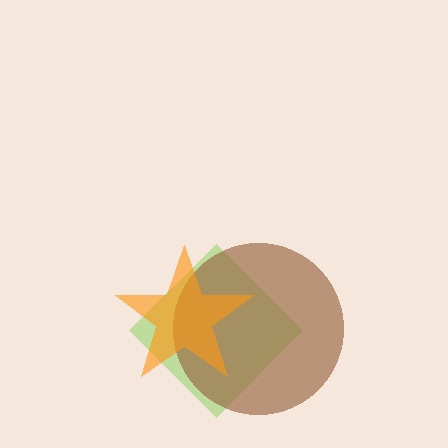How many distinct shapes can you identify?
There are 3 distinct shapes: a lime diamond, a brown circle, an orange star.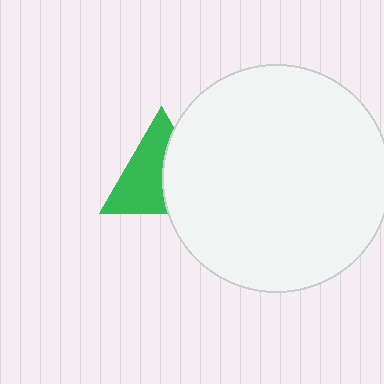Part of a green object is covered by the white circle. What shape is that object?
It is a triangle.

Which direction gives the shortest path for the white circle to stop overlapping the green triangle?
Moving right gives the shortest separation.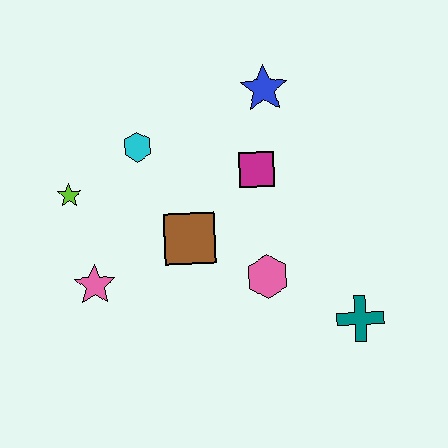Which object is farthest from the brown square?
The teal cross is farthest from the brown square.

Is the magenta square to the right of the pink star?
Yes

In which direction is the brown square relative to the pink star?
The brown square is to the right of the pink star.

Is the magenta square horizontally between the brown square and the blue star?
Yes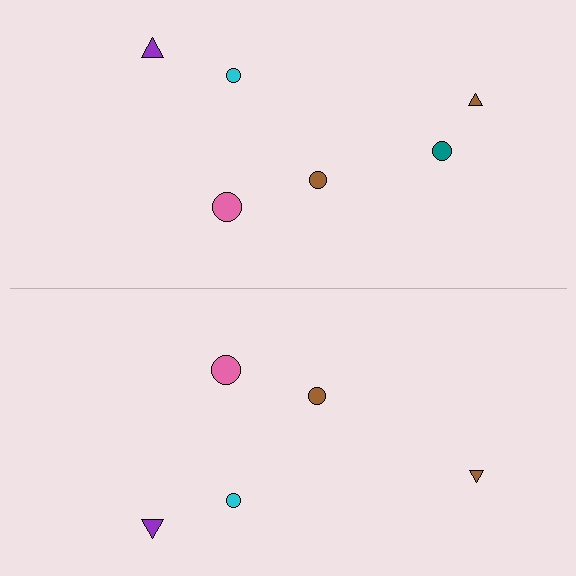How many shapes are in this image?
There are 11 shapes in this image.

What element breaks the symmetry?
A teal circle is missing from the bottom side.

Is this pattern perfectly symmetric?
No, the pattern is not perfectly symmetric. A teal circle is missing from the bottom side.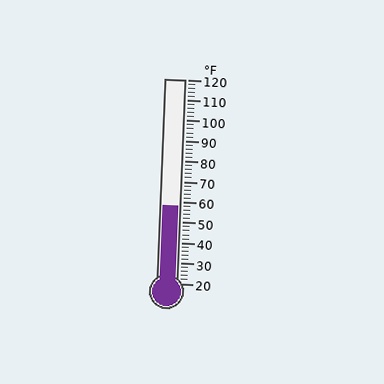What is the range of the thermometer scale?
The thermometer scale ranges from 20°F to 120°F.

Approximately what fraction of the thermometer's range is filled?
The thermometer is filled to approximately 40% of its range.